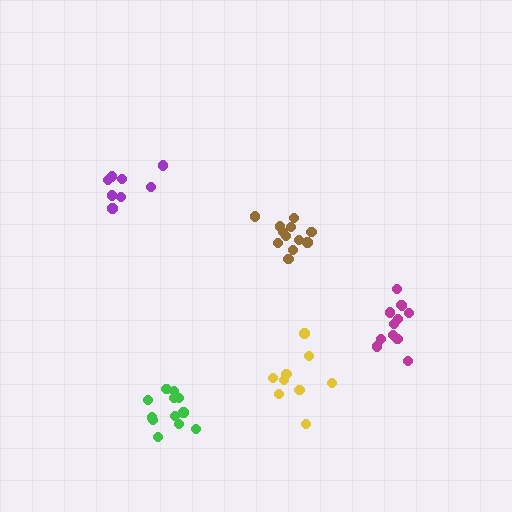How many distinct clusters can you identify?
There are 5 distinct clusters.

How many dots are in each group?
Group 1: 12 dots, Group 2: 8 dots, Group 3: 9 dots, Group 4: 12 dots, Group 5: 13 dots (54 total).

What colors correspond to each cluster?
The clusters are colored: brown, purple, yellow, green, magenta.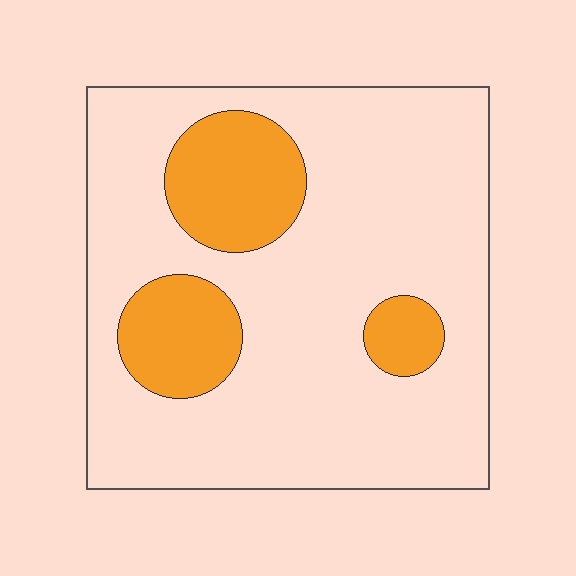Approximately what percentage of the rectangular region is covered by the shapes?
Approximately 20%.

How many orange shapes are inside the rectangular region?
3.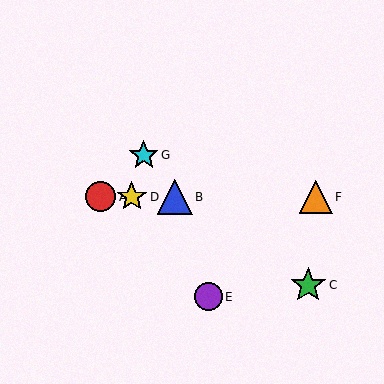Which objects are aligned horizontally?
Objects A, B, D, F are aligned horizontally.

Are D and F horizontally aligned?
Yes, both are at y≈197.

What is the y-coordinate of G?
Object G is at y≈155.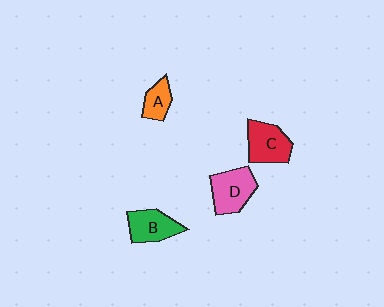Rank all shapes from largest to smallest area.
From largest to smallest: D (pink), C (red), B (green), A (orange).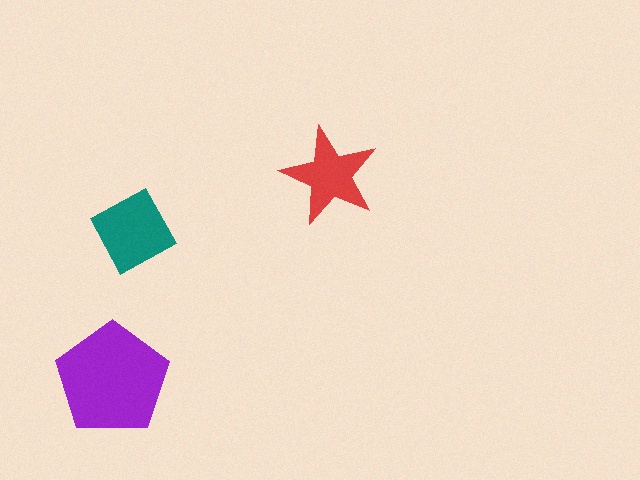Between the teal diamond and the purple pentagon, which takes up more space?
The purple pentagon.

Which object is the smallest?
The red star.